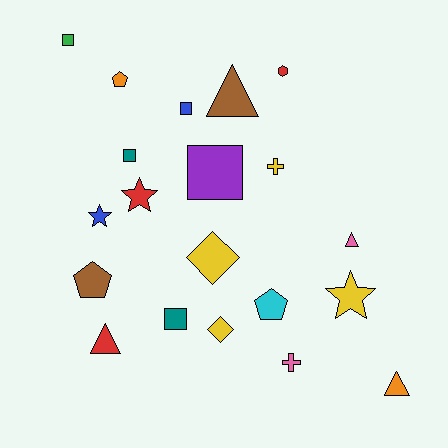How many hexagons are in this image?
There is 1 hexagon.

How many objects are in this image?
There are 20 objects.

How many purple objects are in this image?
There is 1 purple object.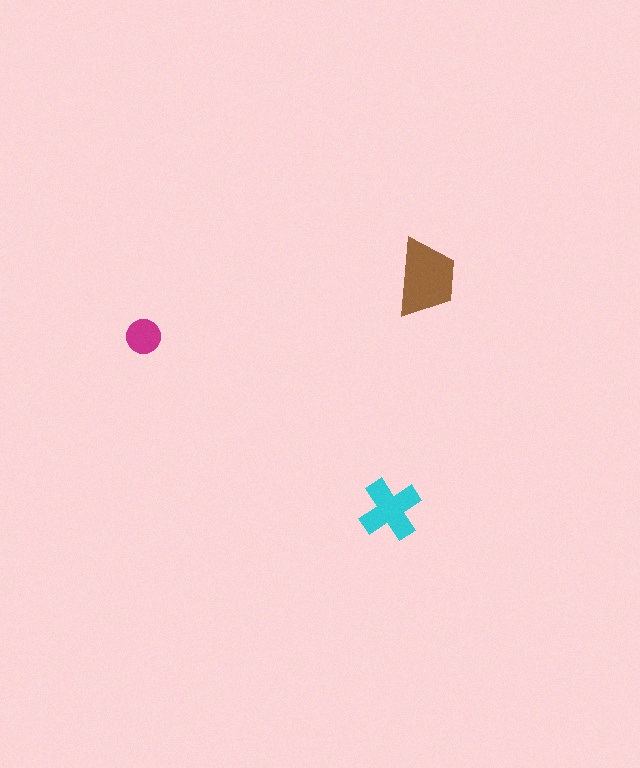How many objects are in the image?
There are 3 objects in the image.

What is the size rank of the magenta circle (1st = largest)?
3rd.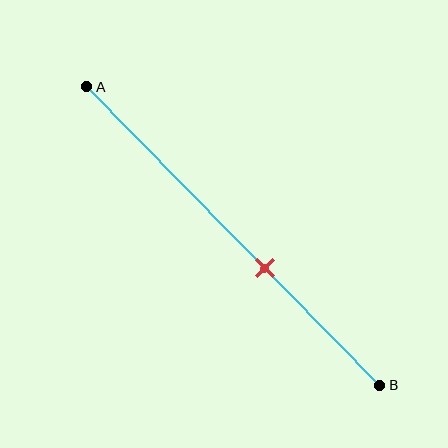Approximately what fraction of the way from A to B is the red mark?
The red mark is approximately 60% of the way from A to B.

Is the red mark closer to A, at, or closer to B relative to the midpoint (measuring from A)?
The red mark is closer to point B than the midpoint of segment AB.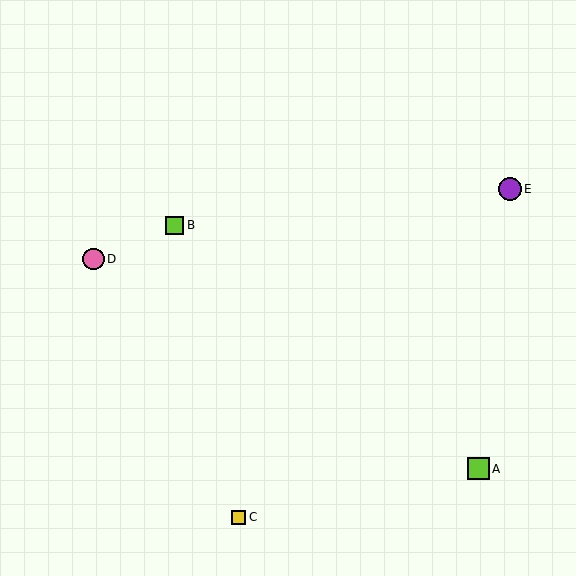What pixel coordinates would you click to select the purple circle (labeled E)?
Click at (510, 189) to select the purple circle E.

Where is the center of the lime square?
The center of the lime square is at (175, 225).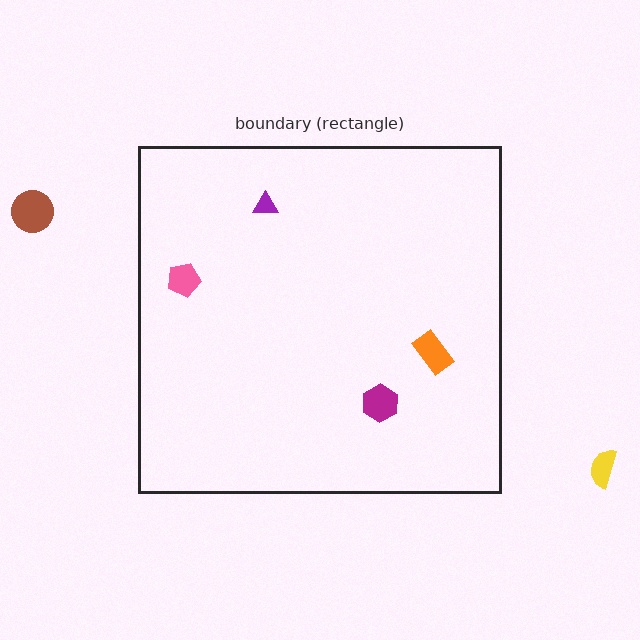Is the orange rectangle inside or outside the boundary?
Inside.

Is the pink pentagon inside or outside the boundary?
Inside.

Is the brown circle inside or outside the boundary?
Outside.